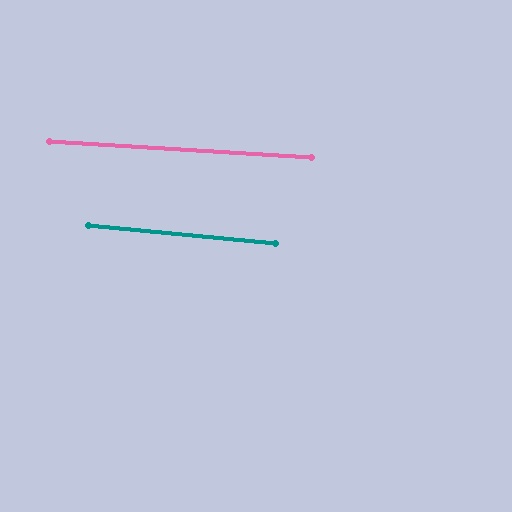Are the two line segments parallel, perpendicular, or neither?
Parallel — their directions differ by only 1.8°.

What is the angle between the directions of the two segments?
Approximately 2 degrees.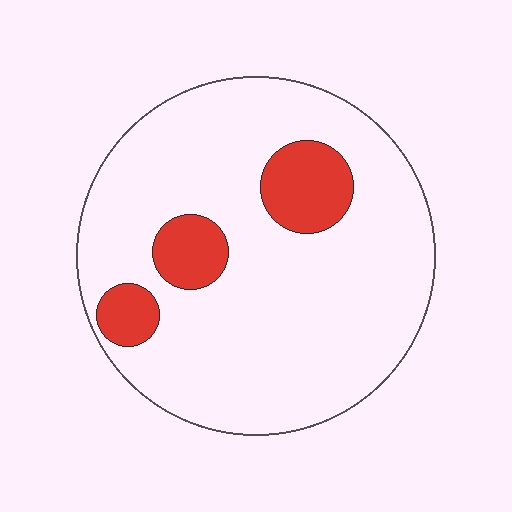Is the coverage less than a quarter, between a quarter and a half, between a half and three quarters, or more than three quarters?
Less than a quarter.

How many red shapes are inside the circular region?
3.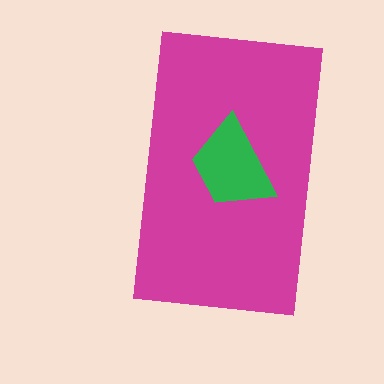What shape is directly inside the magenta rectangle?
The green trapezoid.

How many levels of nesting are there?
2.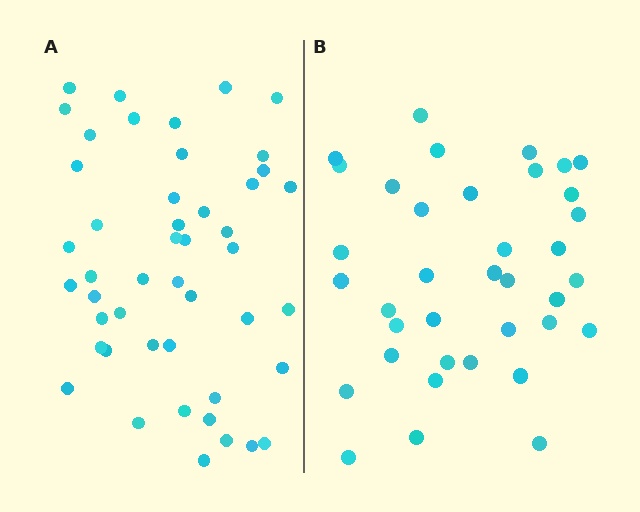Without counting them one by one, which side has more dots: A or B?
Region A (the left region) has more dots.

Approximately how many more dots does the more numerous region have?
Region A has roughly 10 or so more dots than region B.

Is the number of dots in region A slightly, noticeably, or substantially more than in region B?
Region A has noticeably more, but not dramatically so. The ratio is roughly 1.3 to 1.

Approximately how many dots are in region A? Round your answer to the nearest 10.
About 50 dots. (The exact count is 47, which rounds to 50.)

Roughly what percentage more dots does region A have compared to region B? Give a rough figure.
About 25% more.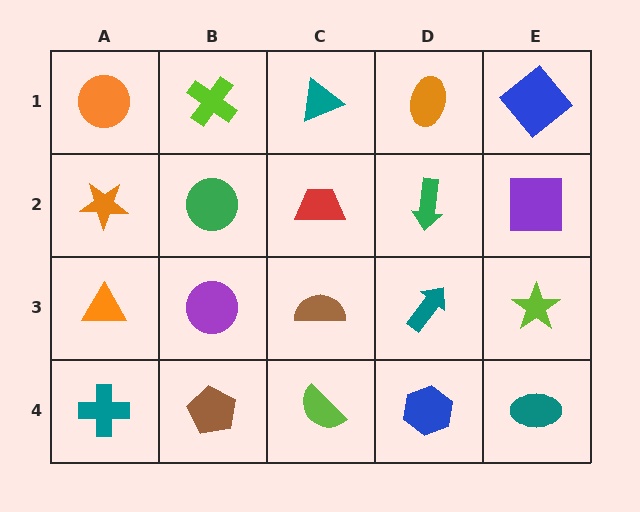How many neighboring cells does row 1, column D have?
3.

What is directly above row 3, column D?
A green arrow.